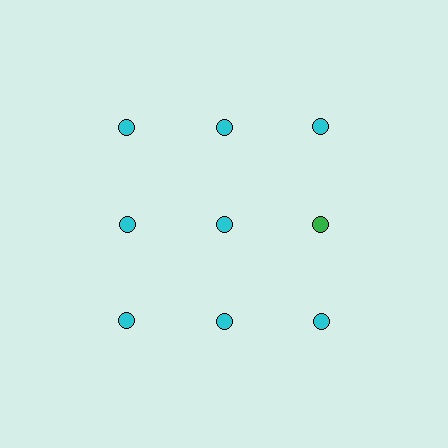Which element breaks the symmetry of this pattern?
The green circle in the second row, center column breaks the symmetry. All other shapes are cyan circles.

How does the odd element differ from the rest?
It has a different color: green instead of cyan.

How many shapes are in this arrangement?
There are 9 shapes arranged in a grid pattern.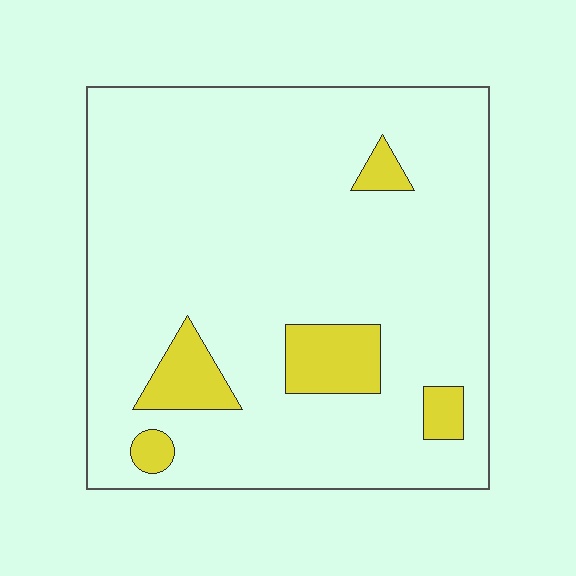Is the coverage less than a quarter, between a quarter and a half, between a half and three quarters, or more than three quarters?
Less than a quarter.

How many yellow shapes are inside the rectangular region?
5.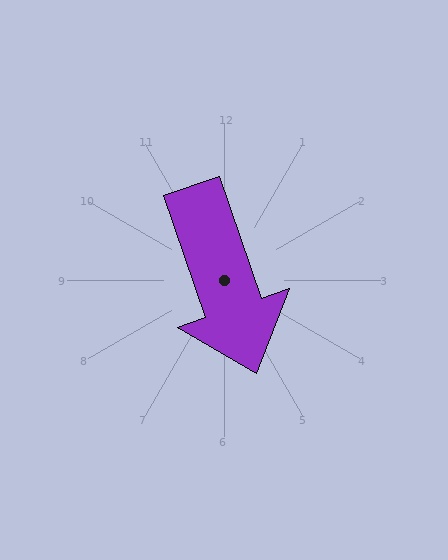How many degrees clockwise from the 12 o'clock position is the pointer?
Approximately 161 degrees.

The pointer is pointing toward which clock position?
Roughly 5 o'clock.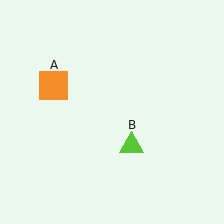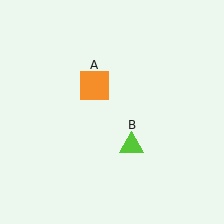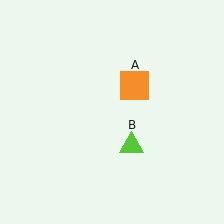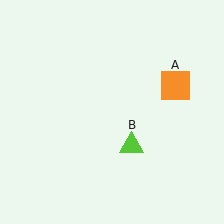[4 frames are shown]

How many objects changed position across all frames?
1 object changed position: orange square (object A).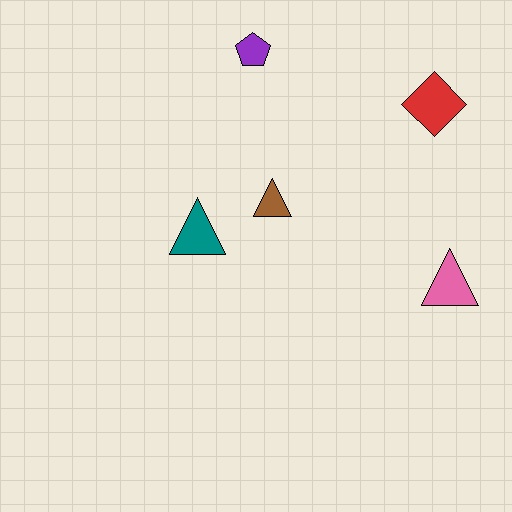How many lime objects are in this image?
There are no lime objects.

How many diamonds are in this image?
There is 1 diamond.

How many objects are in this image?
There are 5 objects.